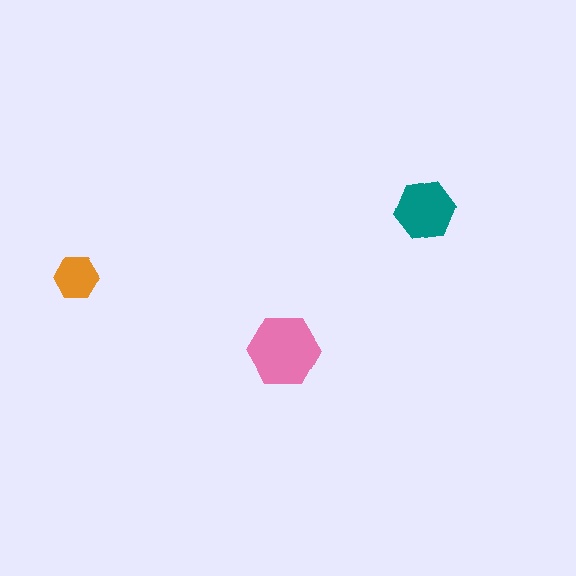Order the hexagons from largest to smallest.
the pink one, the teal one, the orange one.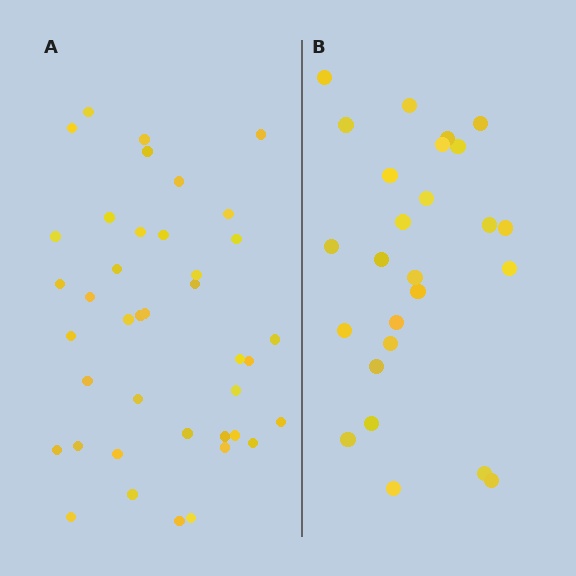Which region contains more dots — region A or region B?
Region A (the left region) has more dots.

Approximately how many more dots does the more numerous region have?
Region A has approximately 15 more dots than region B.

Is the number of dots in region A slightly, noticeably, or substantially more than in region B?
Region A has substantially more. The ratio is roughly 1.5 to 1.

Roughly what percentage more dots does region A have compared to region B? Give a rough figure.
About 55% more.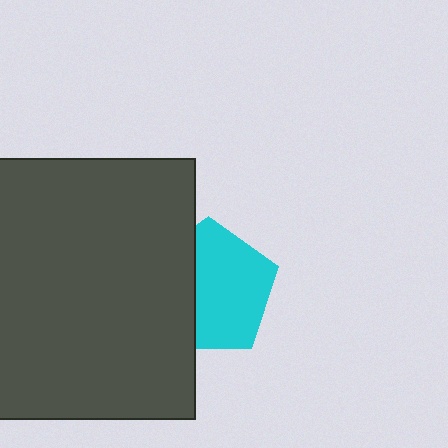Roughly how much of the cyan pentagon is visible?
About half of it is visible (roughly 63%).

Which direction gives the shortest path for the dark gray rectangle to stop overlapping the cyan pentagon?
Moving left gives the shortest separation.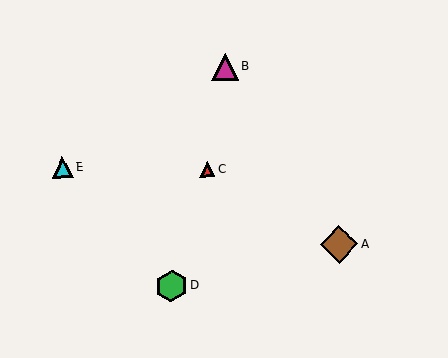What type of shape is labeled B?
Shape B is a magenta triangle.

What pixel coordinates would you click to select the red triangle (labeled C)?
Click at (207, 169) to select the red triangle C.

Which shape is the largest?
The brown diamond (labeled A) is the largest.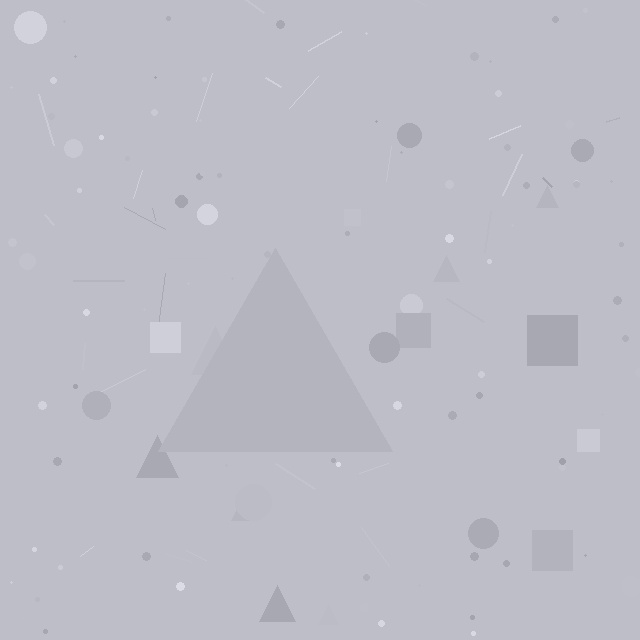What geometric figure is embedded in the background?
A triangle is embedded in the background.